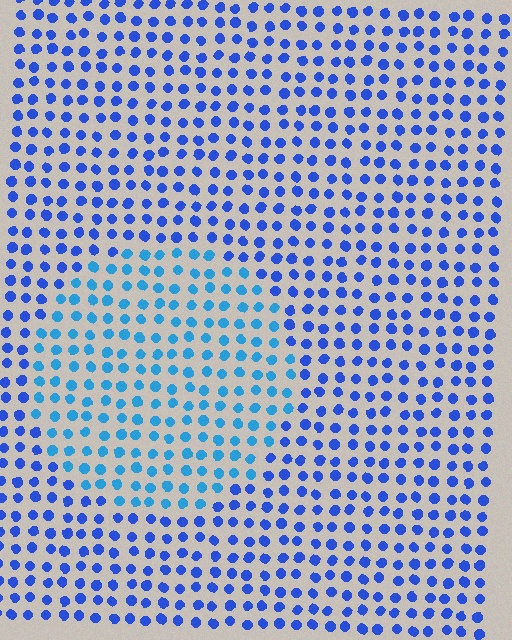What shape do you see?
I see a circle.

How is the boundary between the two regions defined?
The boundary is defined purely by a slight shift in hue (about 27 degrees). Spacing, size, and orientation are identical on both sides.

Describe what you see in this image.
The image is filled with small blue elements in a uniform arrangement. A circle-shaped region is visible where the elements are tinted to a slightly different hue, forming a subtle color boundary.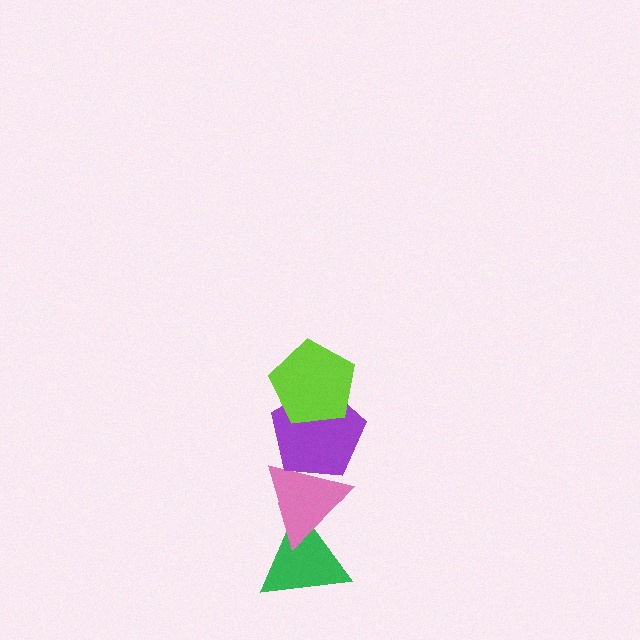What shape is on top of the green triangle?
The pink triangle is on top of the green triangle.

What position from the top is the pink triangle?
The pink triangle is 3rd from the top.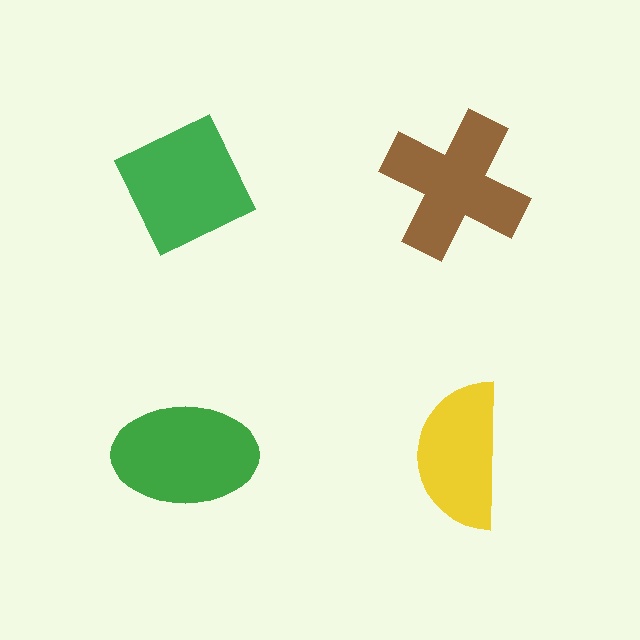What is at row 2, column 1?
A green ellipse.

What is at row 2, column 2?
A yellow semicircle.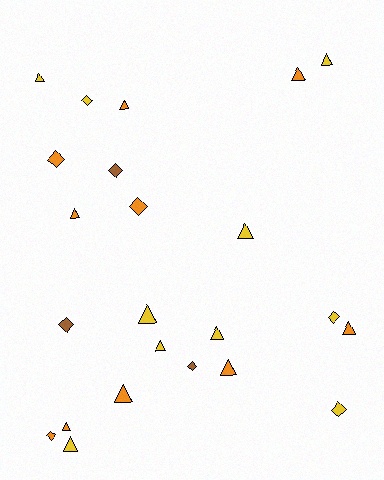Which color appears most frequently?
Orange, with 10 objects.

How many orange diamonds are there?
There are 3 orange diamonds.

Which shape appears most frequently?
Triangle, with 14 objects.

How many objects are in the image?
There are 23 objects.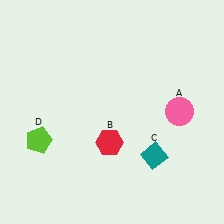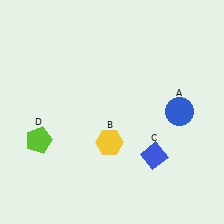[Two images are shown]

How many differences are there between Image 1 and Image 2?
There are 3 differences between the two images.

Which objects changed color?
A changed from pink to blue. B changed from red to yellow. C changed from teal to blue.